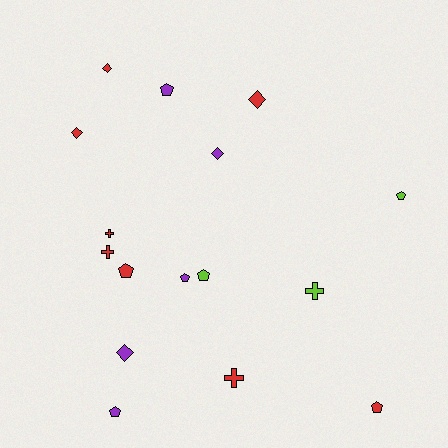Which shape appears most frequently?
Pentagon, with 7 objects.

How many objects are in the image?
There are 16 objects.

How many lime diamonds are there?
There are no lime diamonds.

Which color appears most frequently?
Red, with 8 objects.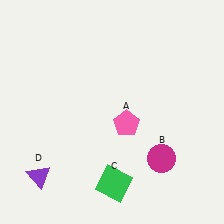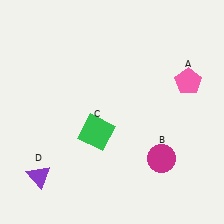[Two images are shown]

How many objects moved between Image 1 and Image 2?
2 objects moved between the two images.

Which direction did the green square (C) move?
The green square (C) moved up.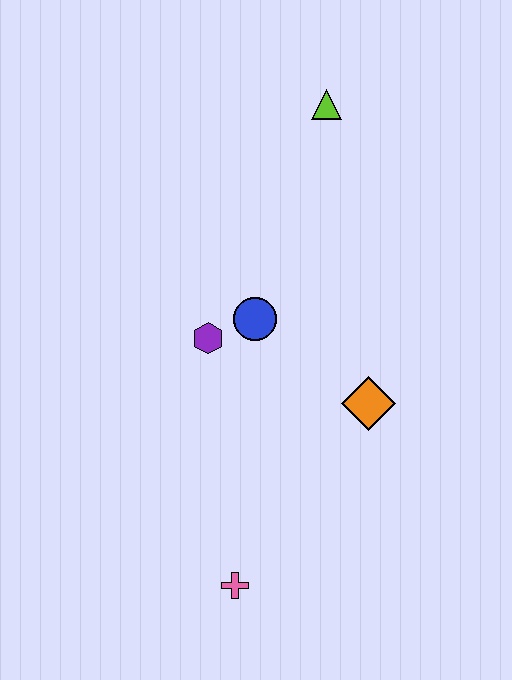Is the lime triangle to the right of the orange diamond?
No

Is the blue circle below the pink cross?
No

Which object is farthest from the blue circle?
The pink cross is farthest from the blue circle.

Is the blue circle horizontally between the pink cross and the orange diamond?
Yes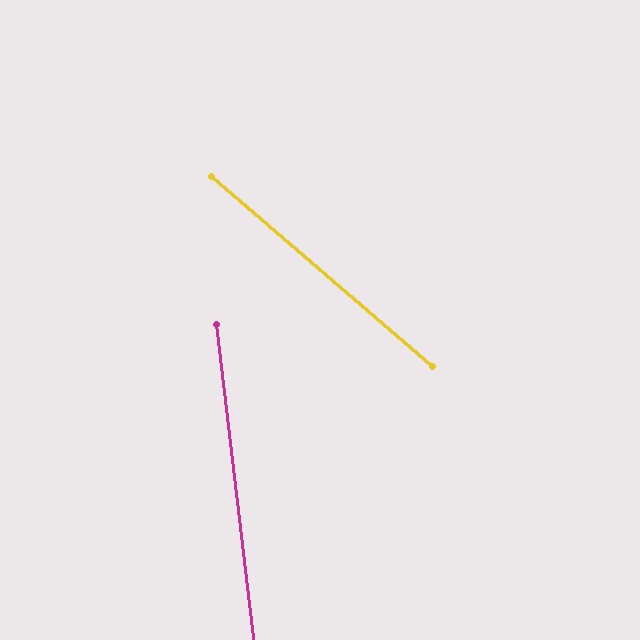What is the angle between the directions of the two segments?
Approximately 43 degrees.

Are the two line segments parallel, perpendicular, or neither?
Neither parallel nor perpendicular — they differ by about 43°.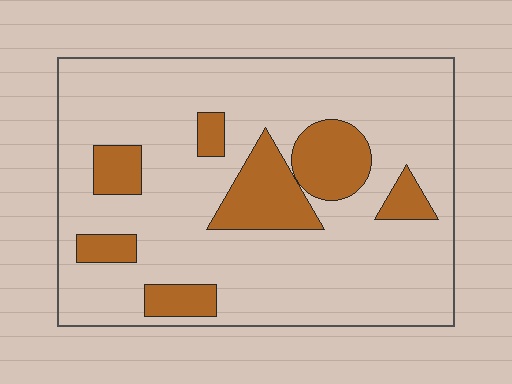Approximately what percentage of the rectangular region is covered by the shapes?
Approximately 20%.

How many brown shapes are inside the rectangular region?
7.